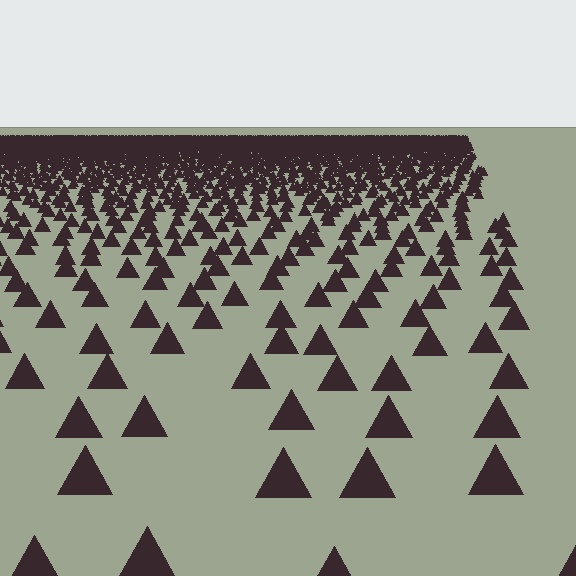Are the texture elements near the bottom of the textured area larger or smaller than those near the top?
Larger. Near the bottom, elements are closer to the viewer and appear at a bigger on-screen size.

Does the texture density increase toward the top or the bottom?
Density increases toward the top.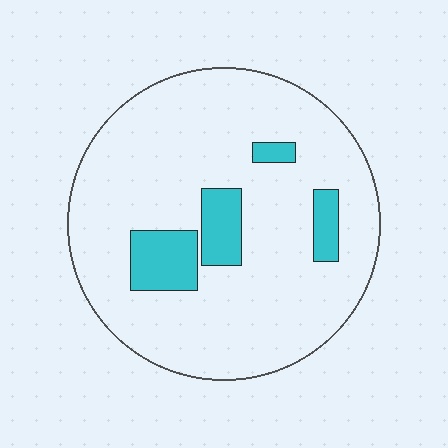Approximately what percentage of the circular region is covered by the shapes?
Approximately 15%.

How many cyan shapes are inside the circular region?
4.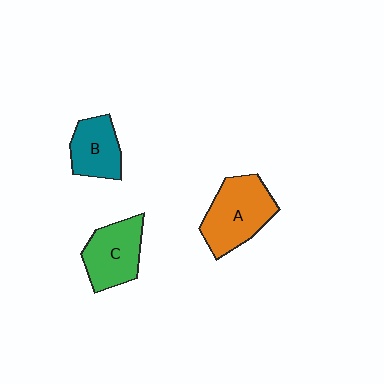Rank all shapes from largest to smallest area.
From largest to smallest: A (orange), C (green), B (teal).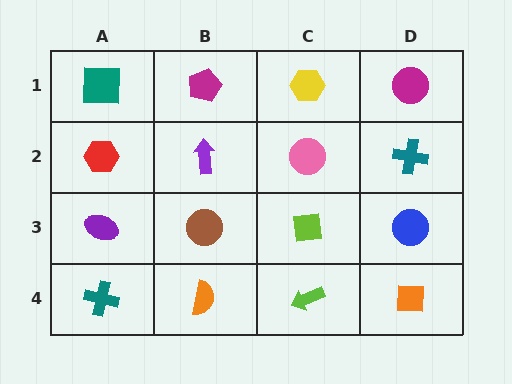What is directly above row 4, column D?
A blue circle.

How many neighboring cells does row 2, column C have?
4.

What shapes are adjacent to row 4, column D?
A blue circle (row 3, column D), a lime arrow (row 4, column C).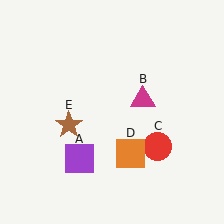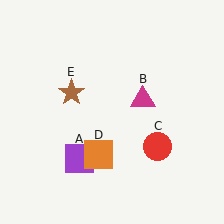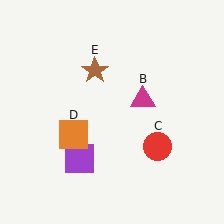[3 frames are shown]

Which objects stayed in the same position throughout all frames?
Purple square (object A) and magenta triangle (object B) and red circle (object C) remained stationary.